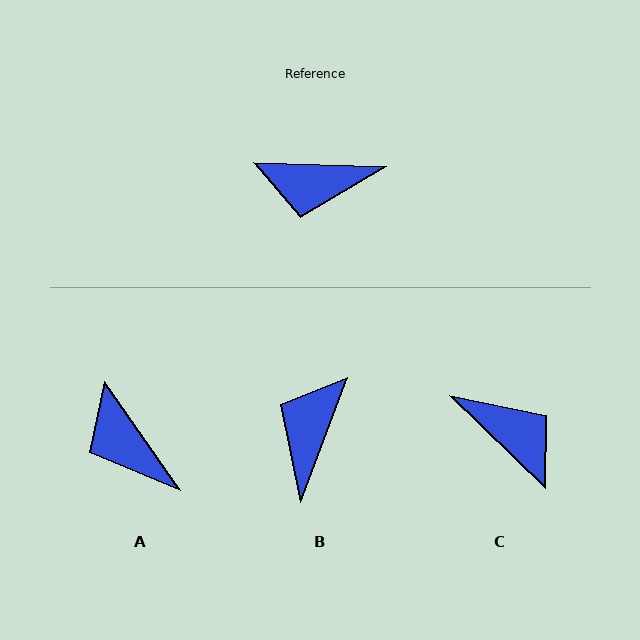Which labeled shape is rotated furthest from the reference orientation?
C, about 138 degrees away.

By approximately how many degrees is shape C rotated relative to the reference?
Approximately 138 degrees counter-clockwise.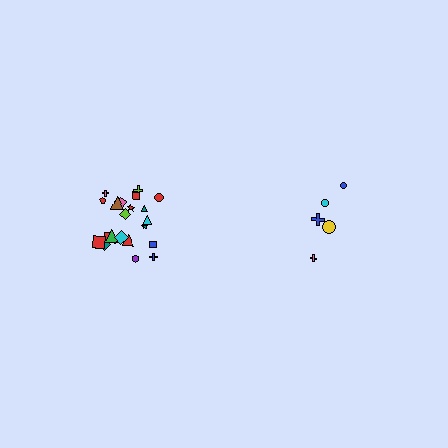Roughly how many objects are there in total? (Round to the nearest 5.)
Roughly 25 objects in total.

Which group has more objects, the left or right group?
The left group.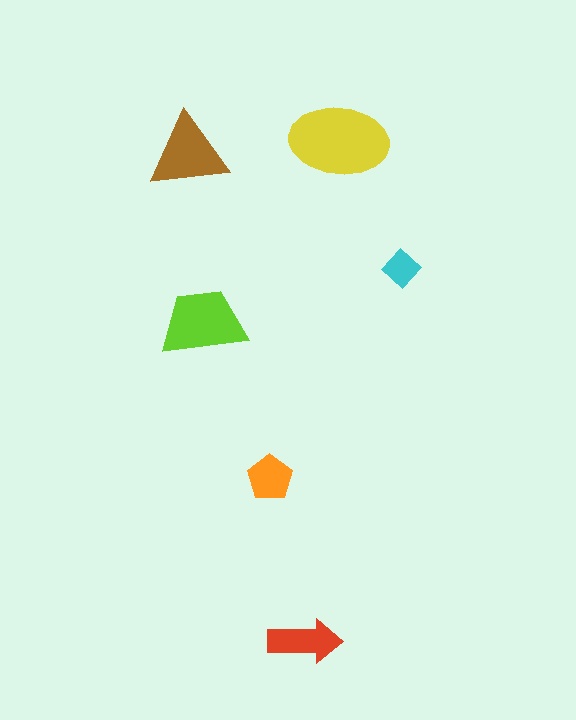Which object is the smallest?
The cyan diamond.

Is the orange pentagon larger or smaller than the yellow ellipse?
Smaller.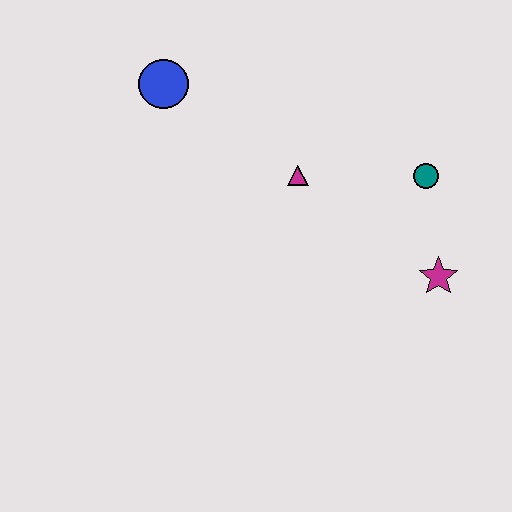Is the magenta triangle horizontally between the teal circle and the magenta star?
No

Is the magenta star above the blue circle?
No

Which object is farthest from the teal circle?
The blue circle is farthest from the teal circle.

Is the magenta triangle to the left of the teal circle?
Yes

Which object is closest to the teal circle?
The magenta star is closest to the teal circle.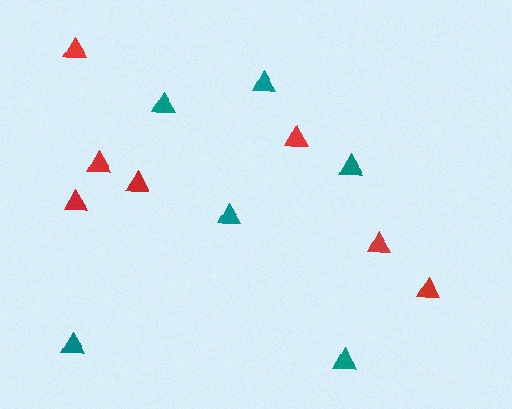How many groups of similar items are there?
There are 2 groups: one group of teal triangles (6) and one group of red triangles (7).